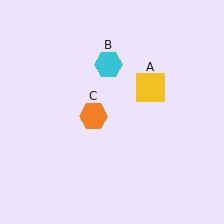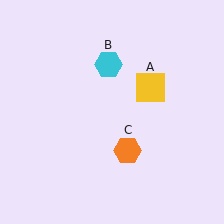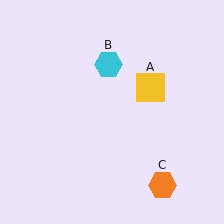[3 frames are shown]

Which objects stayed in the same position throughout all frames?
Yellow square (object A) and cyan hexagon (object B) remained stationary.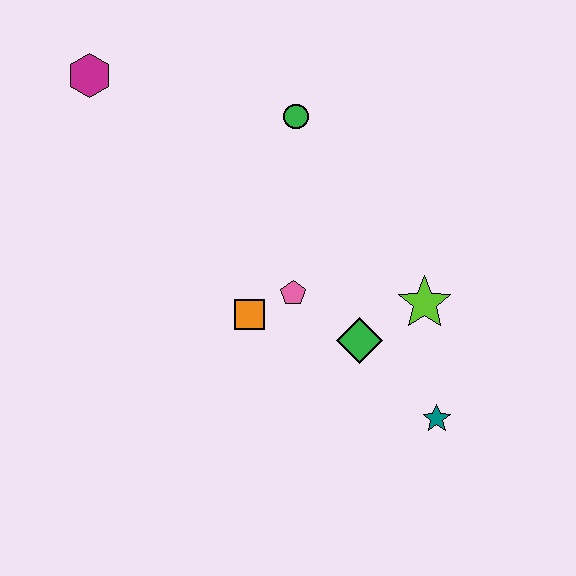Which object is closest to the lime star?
The green diamond is closest to the lime star.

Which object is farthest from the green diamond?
The magenta hexagon is farthest from the green diamond.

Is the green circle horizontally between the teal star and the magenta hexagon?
Yes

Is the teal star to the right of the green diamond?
Yes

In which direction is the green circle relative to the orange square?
The green circle is above the orange square.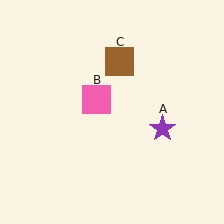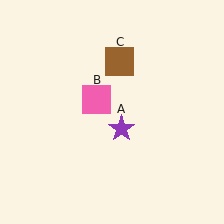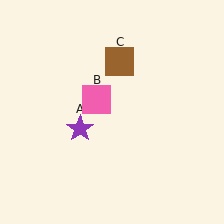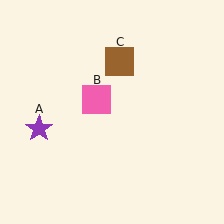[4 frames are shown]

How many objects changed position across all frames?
1 object changed position: purple star (object A).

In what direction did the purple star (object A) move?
The purple star (object A) moved left.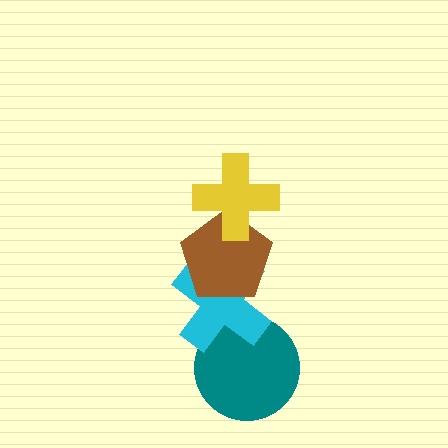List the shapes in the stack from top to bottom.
From top to bottom: the yellow cross, the brown pentagon, the cyan cross, the teal circle.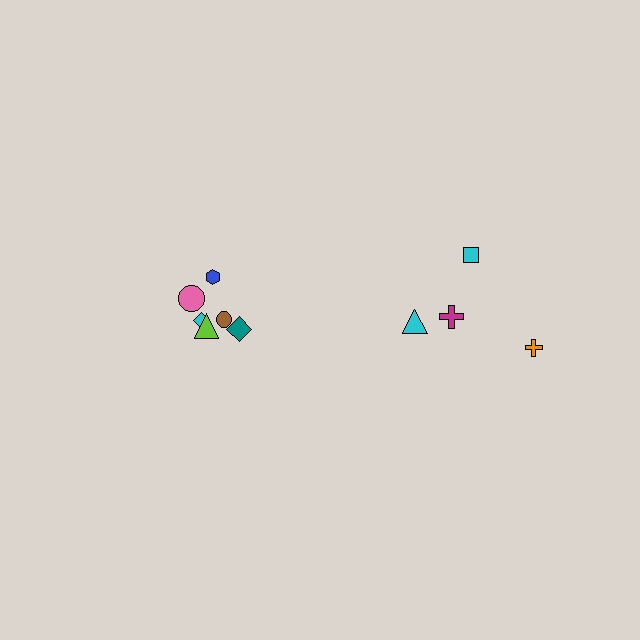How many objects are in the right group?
There are 4 objects.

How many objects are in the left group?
There are 6 objects.